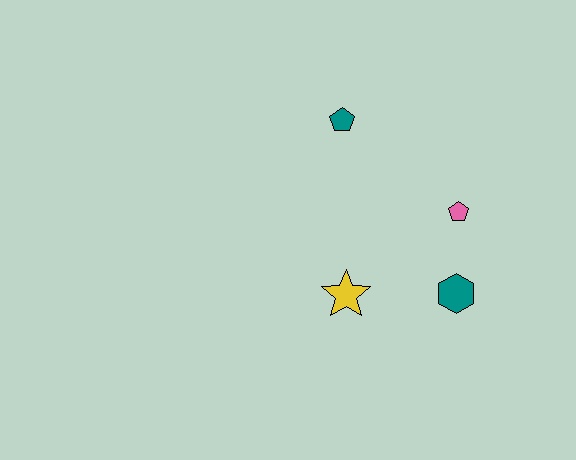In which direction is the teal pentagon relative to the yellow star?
The teal pentagon is above the yellow star.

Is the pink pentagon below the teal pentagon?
Yes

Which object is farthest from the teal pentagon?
The teal hexagon is farthest from the teal pentagon.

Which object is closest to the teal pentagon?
The pink pentagon is closest to the teal pentagon.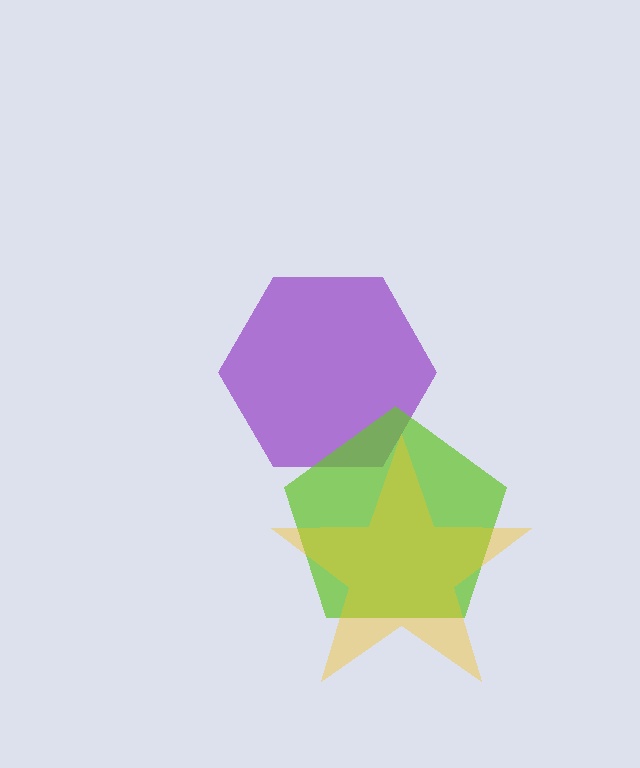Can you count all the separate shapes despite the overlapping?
Yes, there are 3 separate shapes.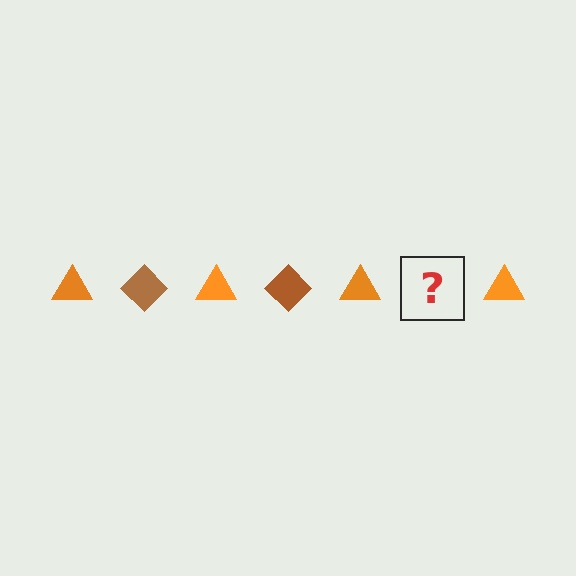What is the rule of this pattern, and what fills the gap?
The rule is that the pattern alternates between orange triangle and brown diamond. The gap should be filled with a brown diamond.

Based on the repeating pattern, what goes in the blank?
The blank should be a brown diamond.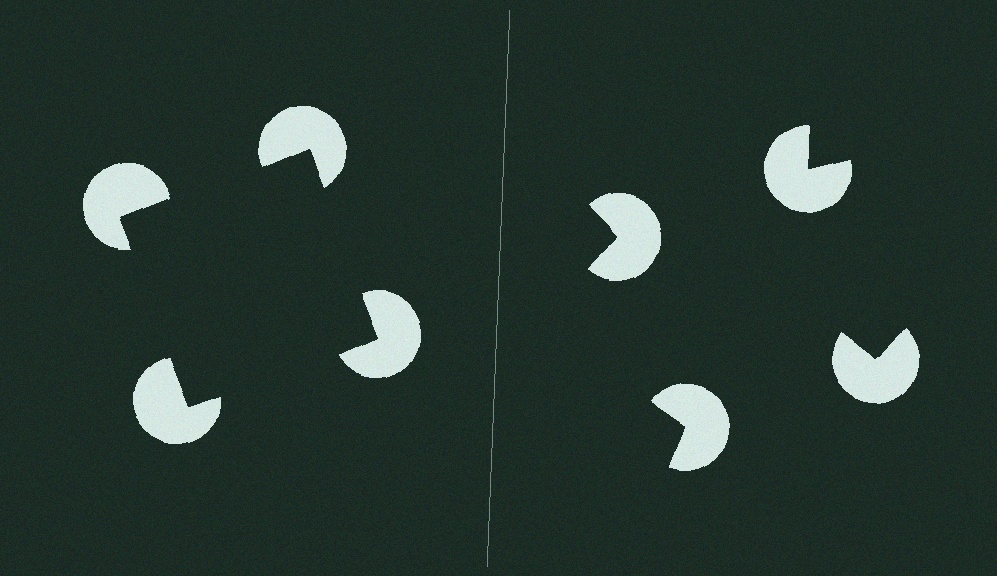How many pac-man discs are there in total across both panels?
8 — 4 on each side.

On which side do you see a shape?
An illusory square appears on the left side. On the right side the wedge cuts are rotated, so no coherent shape forms.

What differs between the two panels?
The pac-man discs are positioned identically on both sides; only the wedge orientations differ. On the left they align to a square; on the right they are misaligned.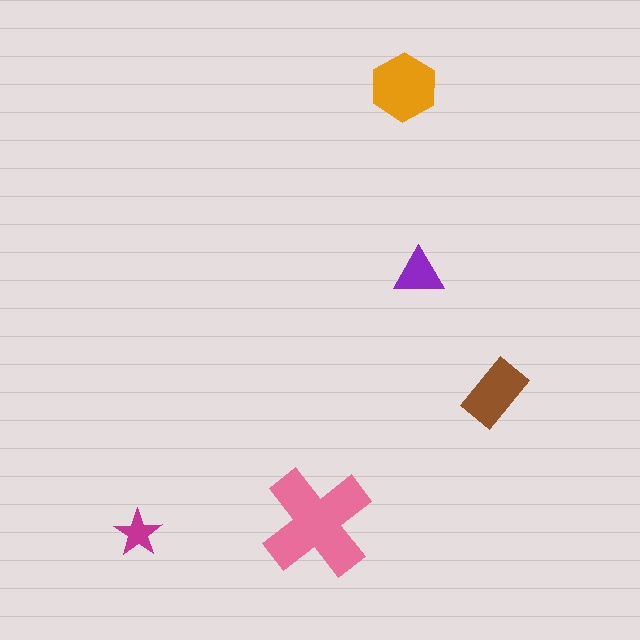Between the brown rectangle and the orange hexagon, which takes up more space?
The orange hexagon.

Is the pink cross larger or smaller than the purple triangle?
Larger.